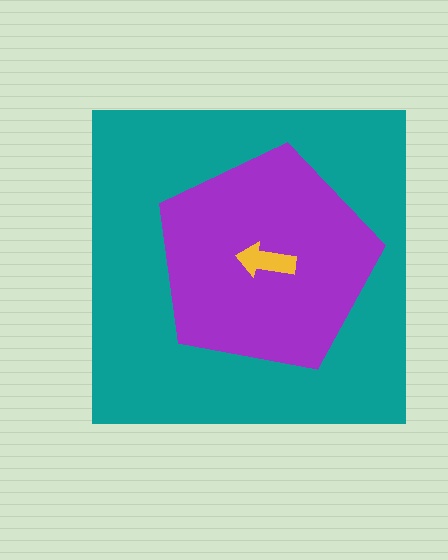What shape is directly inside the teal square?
The purple pentagon.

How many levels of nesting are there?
3.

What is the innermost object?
The yellow arrow.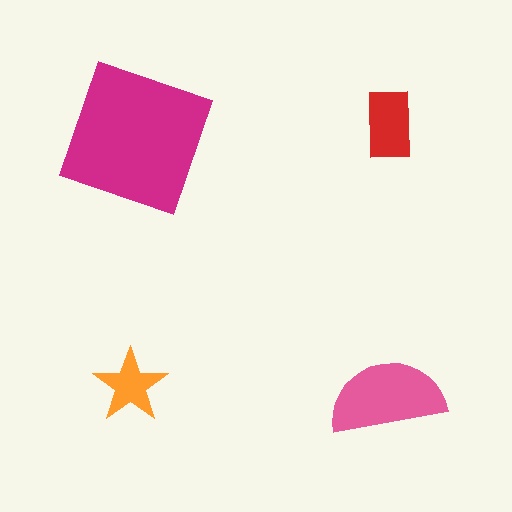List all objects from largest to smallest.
The magenta square, the pink semicircle, the red rectangle, the orange star.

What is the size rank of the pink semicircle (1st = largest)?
2nd.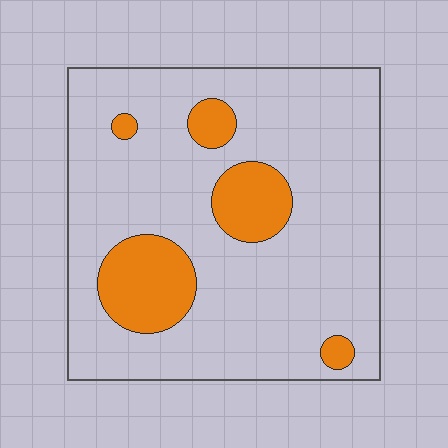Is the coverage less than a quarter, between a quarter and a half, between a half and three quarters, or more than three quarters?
Less than a quarter.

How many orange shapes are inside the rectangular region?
5.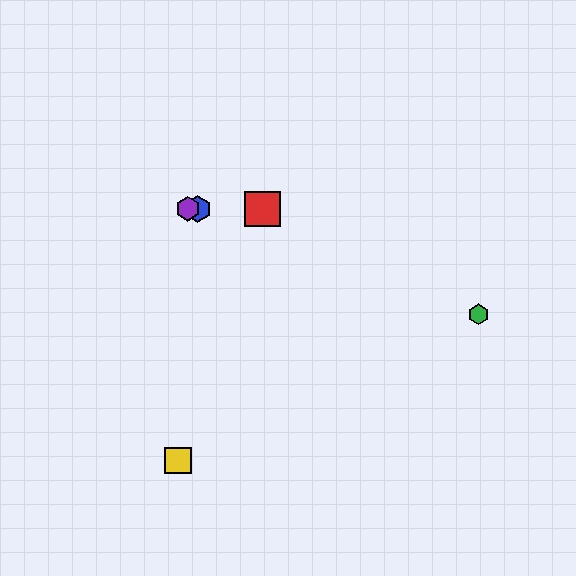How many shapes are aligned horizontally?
3 shapes (the red square, the blue hexagon, the purple hexagon) are aligned horizontally.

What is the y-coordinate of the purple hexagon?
The purple hexagon is at y≈209.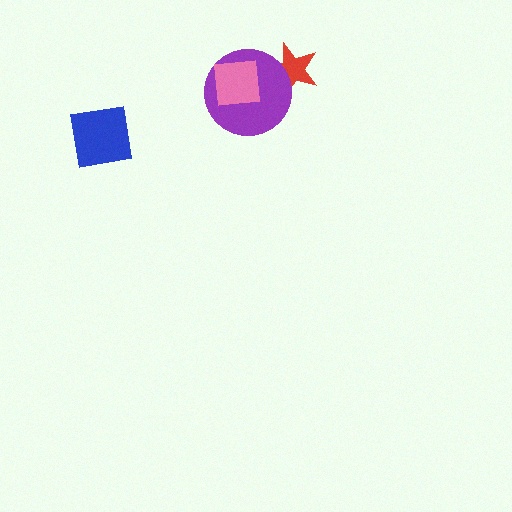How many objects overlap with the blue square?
0 objects overlap with the blue square.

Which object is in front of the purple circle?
The pink square is in front of the purple circle.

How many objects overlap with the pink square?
1 object overlaps with the pink square.